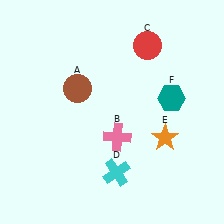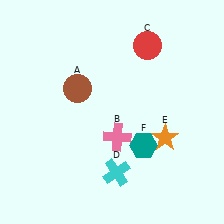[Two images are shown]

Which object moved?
The teal hexagon (F) moved down.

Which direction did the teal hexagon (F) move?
The teal hexagon (F) moved down.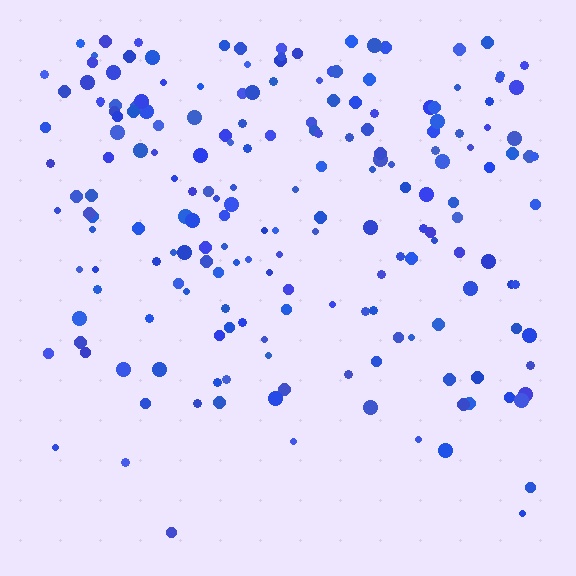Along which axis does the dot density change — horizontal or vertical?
Vertical.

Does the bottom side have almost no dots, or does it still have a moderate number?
Still a moderate number, just noticeably fewer than the top.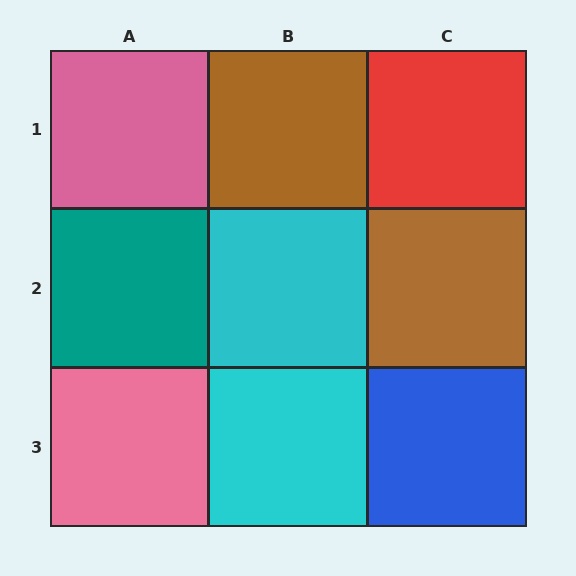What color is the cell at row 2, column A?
Teal.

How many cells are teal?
1 cell is teal.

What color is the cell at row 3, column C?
Blue.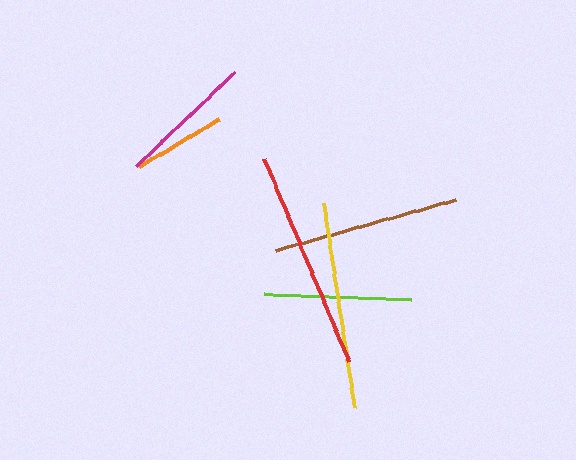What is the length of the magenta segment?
The magenta segment is approximately 135 pixels long.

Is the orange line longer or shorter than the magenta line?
The magenta line is longer than the orange line.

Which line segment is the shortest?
The orange line is the shortest at approximately 93 pixels.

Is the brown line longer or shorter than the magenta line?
The brown line is longer than the magenta line.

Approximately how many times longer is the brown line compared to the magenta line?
The brown line is approximately 1.4 times the length of the magenta line.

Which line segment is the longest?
The red line is the longest at approximately 220 pixels.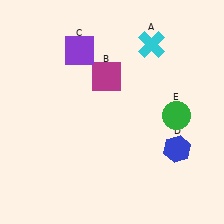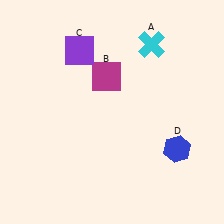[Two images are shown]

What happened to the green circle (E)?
The green circle (E) was removed in Image 2. It was in the bottom-right area of Image 1.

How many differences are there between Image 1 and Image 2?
There is 1 difference between the two images.